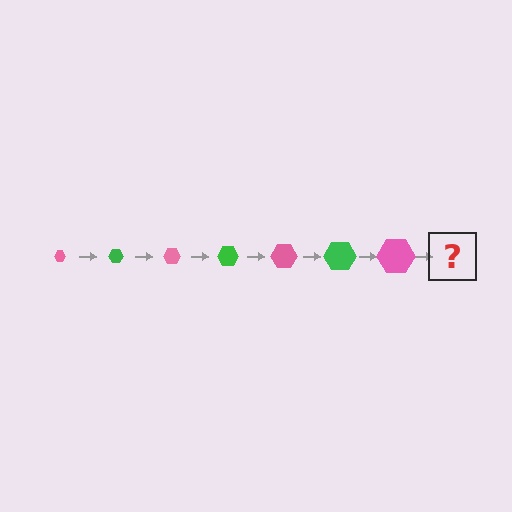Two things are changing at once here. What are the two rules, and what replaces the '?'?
The two rules are that the hexagon grows larger each step and the color cycles through pink and green. The '?' should be a green hexagon, larger than the previous one.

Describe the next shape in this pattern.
It should be a green hexagon, larger than the previous one.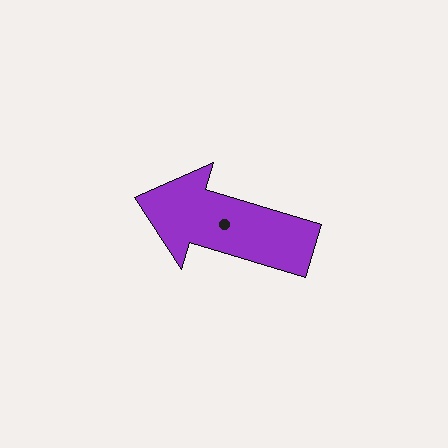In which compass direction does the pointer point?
West.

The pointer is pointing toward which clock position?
Roughly 10 o'clock.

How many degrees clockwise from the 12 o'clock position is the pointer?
Approximately 287 degrees.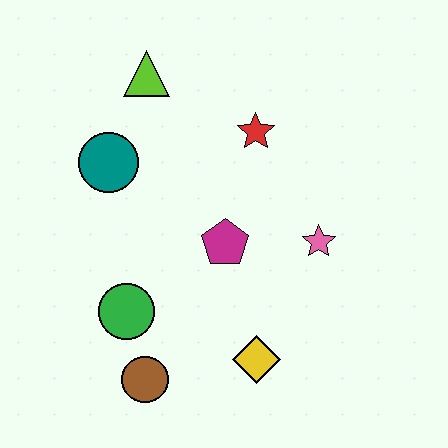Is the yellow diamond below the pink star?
Yes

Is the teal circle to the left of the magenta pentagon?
Yes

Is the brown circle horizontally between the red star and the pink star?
No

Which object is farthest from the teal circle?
The yellow diamond is farthest from the teal circle.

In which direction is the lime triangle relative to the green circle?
The lime triangle is above the green circle.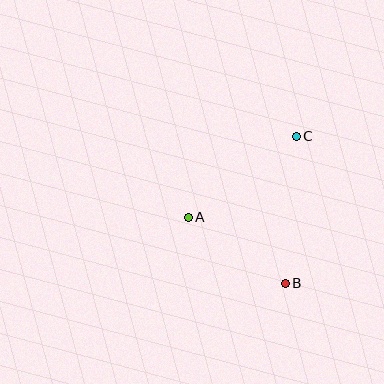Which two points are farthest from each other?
Points B and C are farthest from each other.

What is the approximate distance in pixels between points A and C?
The distance between A and C is approximately 135 pixels.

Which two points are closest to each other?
Points A and B are closest to each other.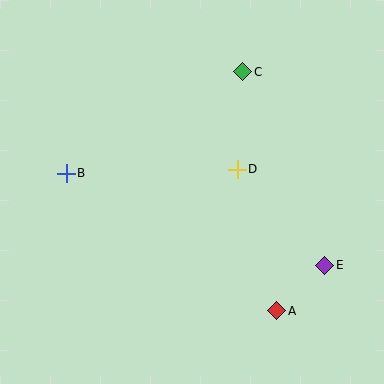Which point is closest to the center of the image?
Point D at (237, 169) is closest to the center.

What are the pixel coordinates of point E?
Point E is at (325, 265).